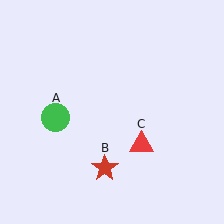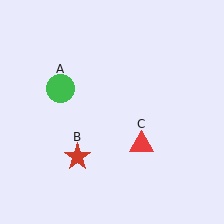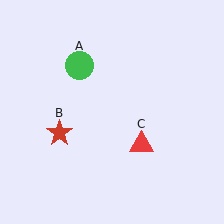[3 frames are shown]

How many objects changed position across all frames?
2 objects changed position: green circle (object A), red star (object B).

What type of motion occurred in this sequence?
The green circle (object A), red star (object B) rotated clockwise around the center of the scene.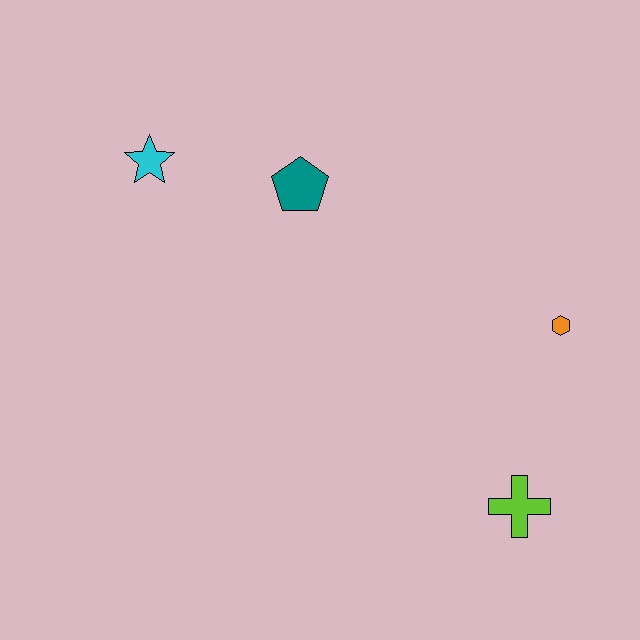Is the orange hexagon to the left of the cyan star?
No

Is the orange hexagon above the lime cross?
Yes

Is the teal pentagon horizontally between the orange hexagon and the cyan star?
Yes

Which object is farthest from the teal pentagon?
The lime cross is farthest from the teal pentagon.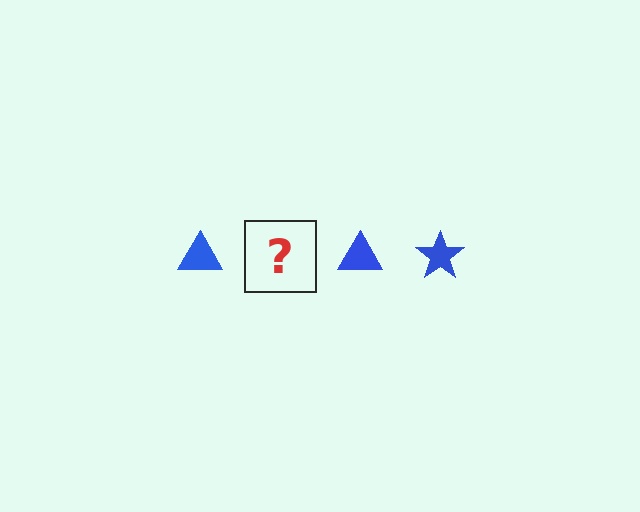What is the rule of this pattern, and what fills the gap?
The rule is that the pattern cycles through triangle, star shapes in blue. The gap should be filled with a blue star.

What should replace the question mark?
The question mark should be replaced with a blue star.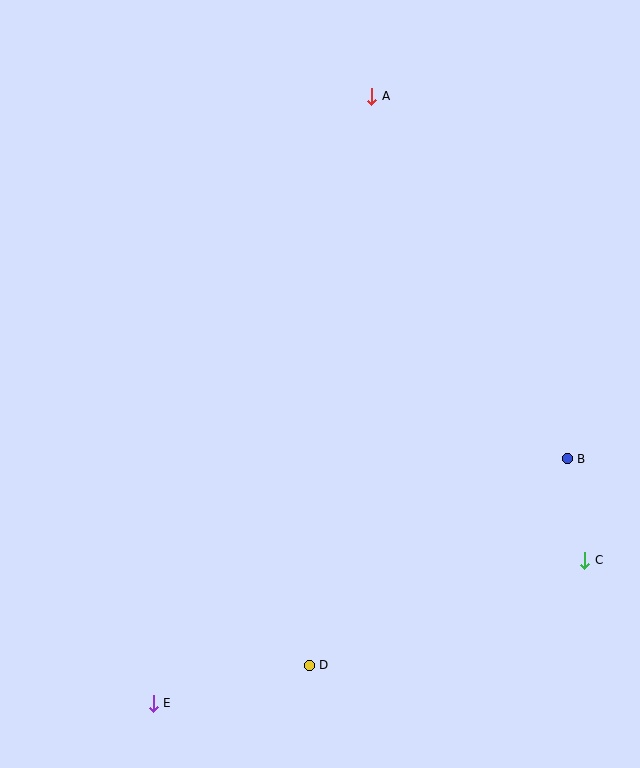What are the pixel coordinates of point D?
Point D is at (309, 665).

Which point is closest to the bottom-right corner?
Point C is closest to the bottom-right corner.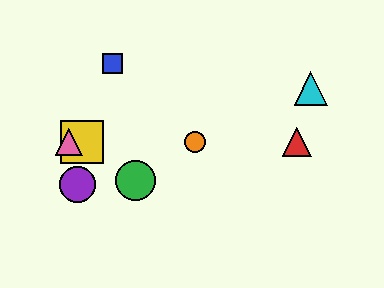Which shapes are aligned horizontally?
The red triangle, the yellow square, the orange circle, the pink triangle are aligned horizontally.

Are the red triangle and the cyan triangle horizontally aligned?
No, the red triangle is at y≈142 and the cyan triangle is at y≈88.